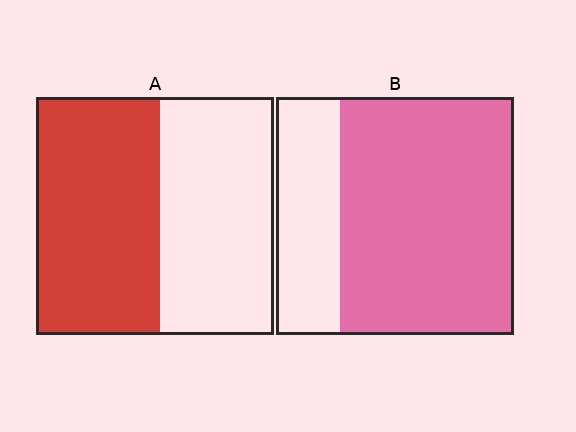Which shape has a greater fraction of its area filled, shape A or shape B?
Shape B.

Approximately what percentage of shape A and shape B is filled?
A is approximately 50% and B is approximately 75%.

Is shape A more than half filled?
Roughly half.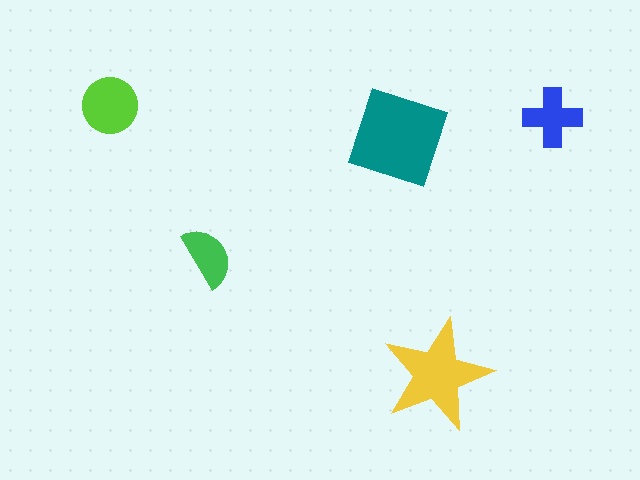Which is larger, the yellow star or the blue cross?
The yellow star.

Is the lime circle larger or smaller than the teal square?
Smaller.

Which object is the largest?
The teal square.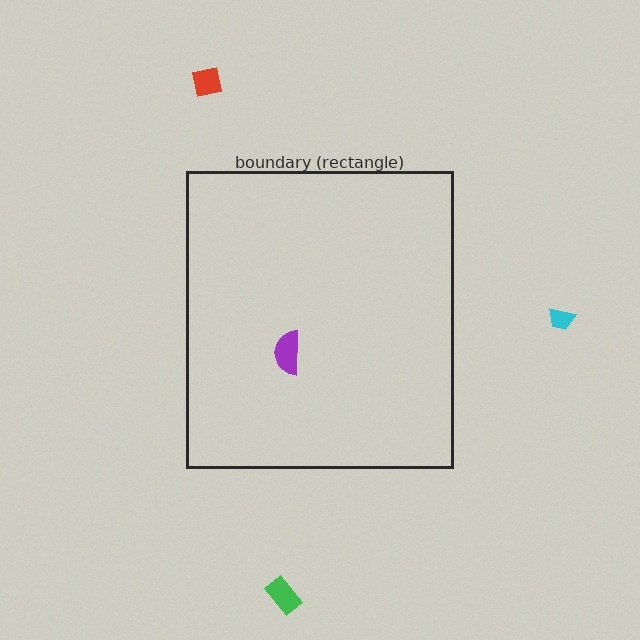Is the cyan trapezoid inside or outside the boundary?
Outside.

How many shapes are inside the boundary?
1 inside, 3 outside.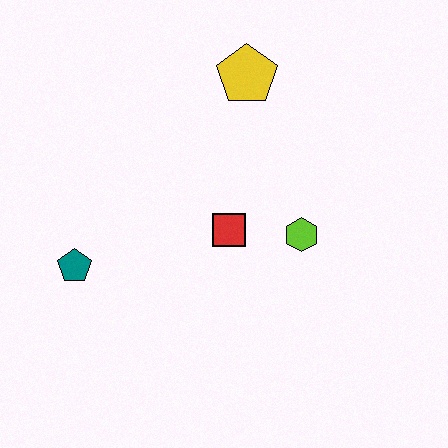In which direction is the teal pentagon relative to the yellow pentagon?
The teal pentagon is below the yellow pentagon.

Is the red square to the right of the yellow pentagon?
No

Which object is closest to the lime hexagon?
The red square is closest to the lime hexagon.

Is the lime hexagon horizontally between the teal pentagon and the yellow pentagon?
No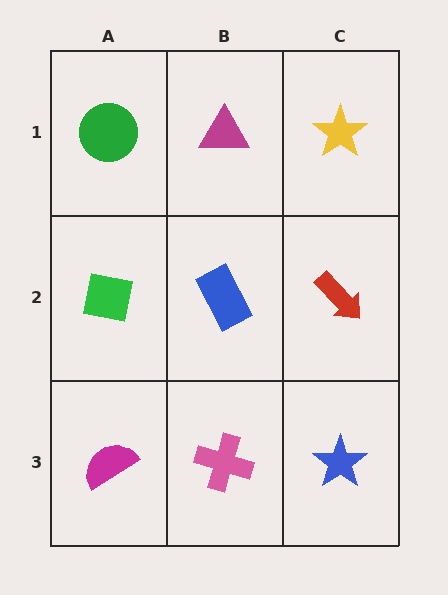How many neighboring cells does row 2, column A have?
3.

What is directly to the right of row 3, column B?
A blue star.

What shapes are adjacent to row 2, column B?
A magenta triangle (row 1, column B), a pink cross (row 3, column B), a green square (row 2, column A), a red arrow (row 2, column C).